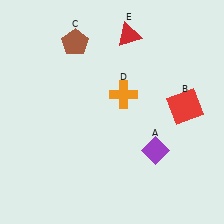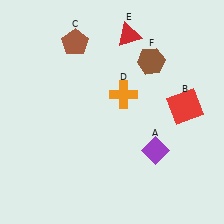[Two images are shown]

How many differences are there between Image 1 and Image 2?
There is 1 difference between the two images.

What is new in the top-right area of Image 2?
A brown hexagon (F) was added in the top-right area of Image 2.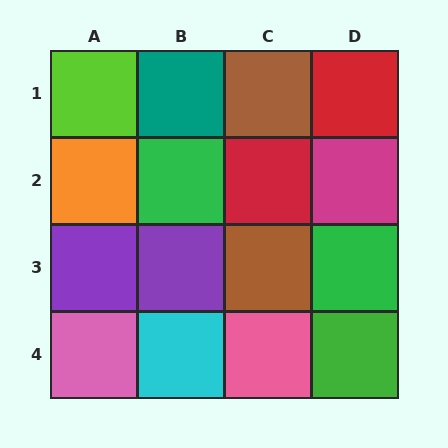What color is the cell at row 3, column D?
Green.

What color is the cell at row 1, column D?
Red.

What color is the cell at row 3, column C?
Brown.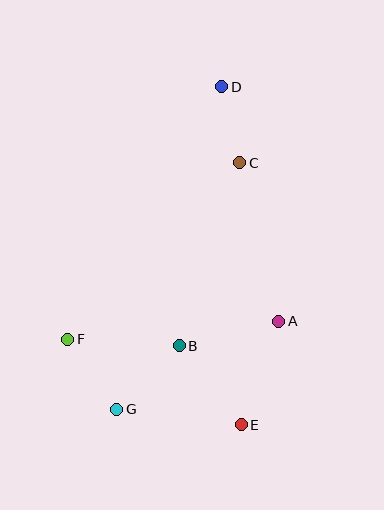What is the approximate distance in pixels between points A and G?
The distance between A and G is approximately 185 pixels.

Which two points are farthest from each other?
Points D and G are farthest from each other.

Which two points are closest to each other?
Points C and D are closest to each other.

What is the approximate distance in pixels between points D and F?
The distance between D and F is approximately 296 pixels.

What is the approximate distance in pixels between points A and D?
The distance between A and D is approximately 241 pixels.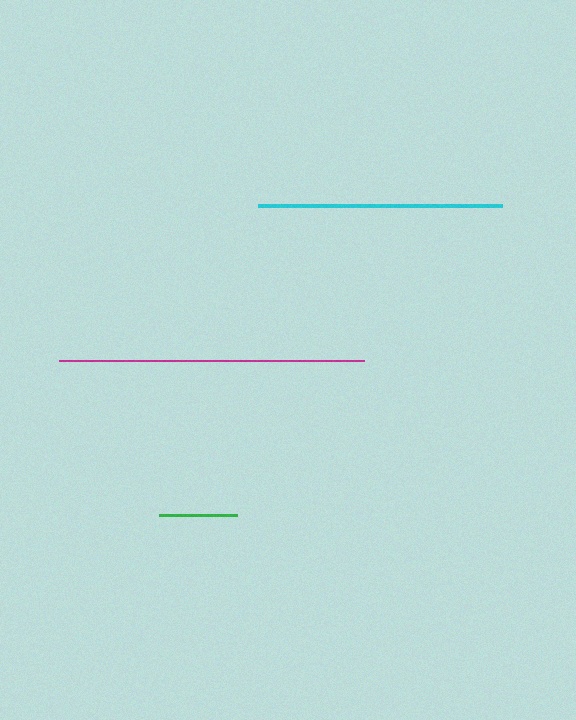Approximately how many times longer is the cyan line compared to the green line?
The cyan line is approximately 3.1 times the length of the green line.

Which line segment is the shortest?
The green line is the shortest at approximately 78 pixels.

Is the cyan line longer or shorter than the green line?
The cyan line is longer than the green line.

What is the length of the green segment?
The green segment is approximately 78 pixels long.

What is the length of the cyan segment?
The cyan segment is approximately 245 pixels long.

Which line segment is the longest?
The magenta line is the longest at approximately 305 pixels.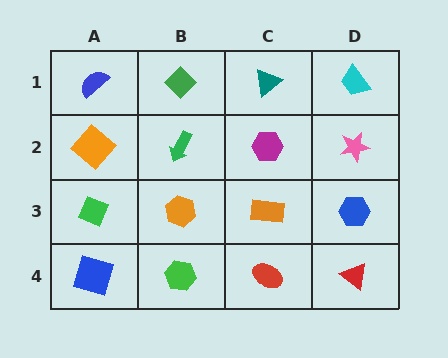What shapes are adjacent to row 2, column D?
A cyan trapezoid (row 1, column D), a blue hexagon (row 3, column D), a magenta hexagon (row 2, column C).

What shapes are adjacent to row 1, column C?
A magenta hexagon (row 2, column C), a green diamond (row 1, column B), a cyan trapezoid (row 1, column D).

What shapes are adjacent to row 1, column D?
A pink star (row 2, column D), a teal triangle (row 1, column C).